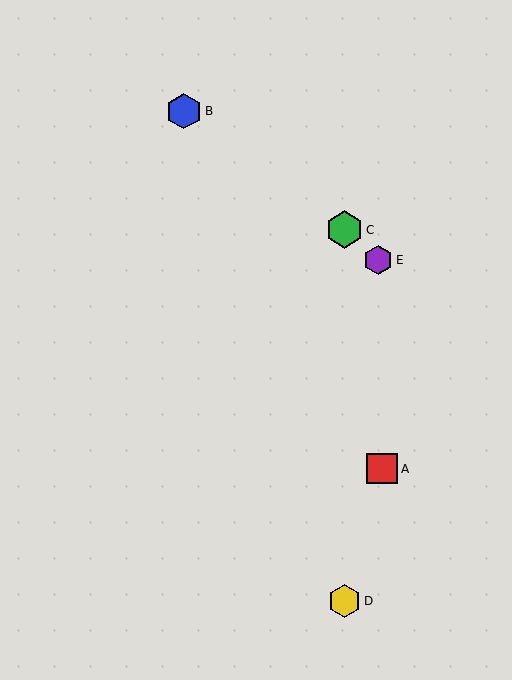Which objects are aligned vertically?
Objects C, D are aligned vertically.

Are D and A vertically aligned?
No, D is at x≈344 and A is at x≈382.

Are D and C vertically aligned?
Yes, both are at x≈344.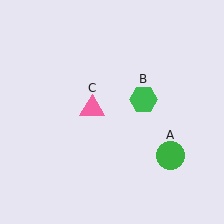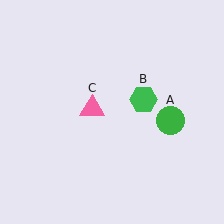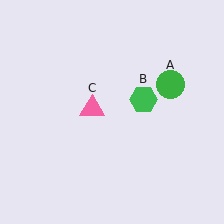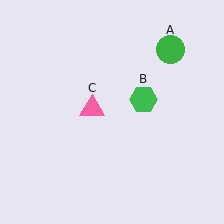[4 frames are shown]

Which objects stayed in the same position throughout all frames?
Green hexagon (object B) and pink triangle (object C) remained stationary.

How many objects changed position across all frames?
1 object changed position: green circle (object A).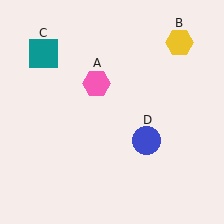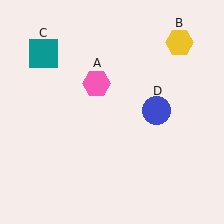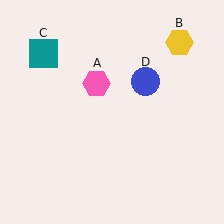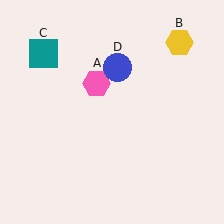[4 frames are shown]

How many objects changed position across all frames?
1 object changed position: blue circle (object D).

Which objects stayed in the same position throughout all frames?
Pink hexagon (object A) and yellow hexagon (object B) and teal square (object C) remained stationary.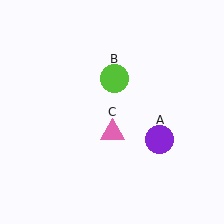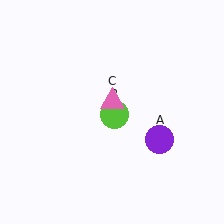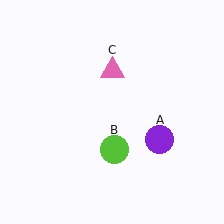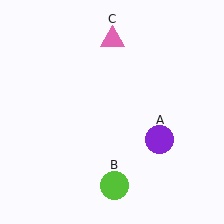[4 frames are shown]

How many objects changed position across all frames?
2 objects changed position: lime circle (object B), pink triangle (object C).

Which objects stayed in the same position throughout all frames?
Purple circle (object A) remained stationary.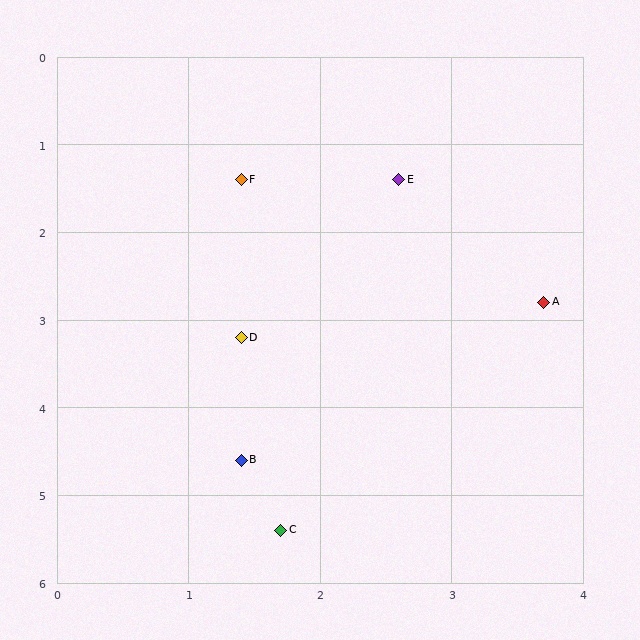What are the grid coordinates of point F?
Point F is at approximately (1.4, 1.4).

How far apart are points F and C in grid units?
Points F and C are about 4.0 grid units apart.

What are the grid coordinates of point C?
Point C is at approximately (1.7, 5.4).